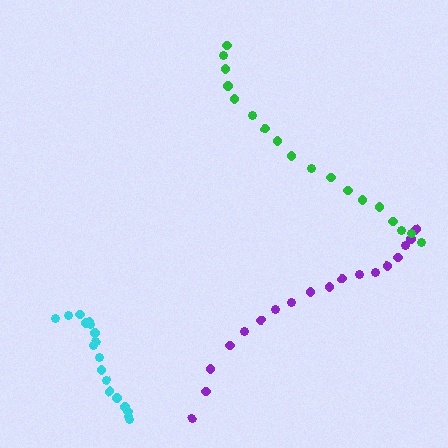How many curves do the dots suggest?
There are 3 distinct paths.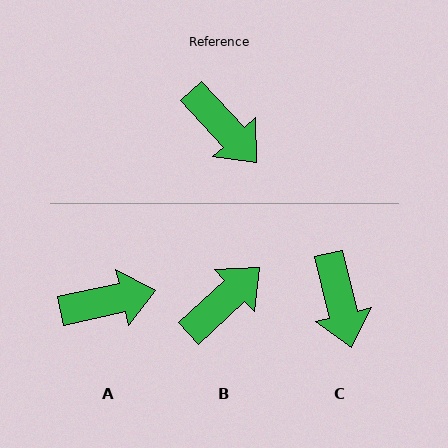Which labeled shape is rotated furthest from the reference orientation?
B, about 90 degrees away.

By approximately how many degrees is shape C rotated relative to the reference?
Approximately 29 degrees clockwise.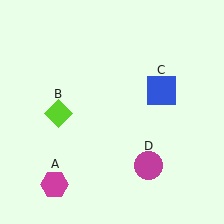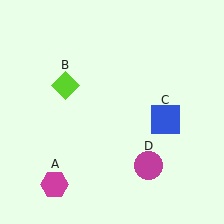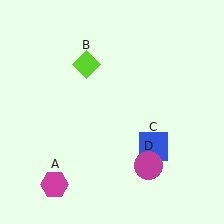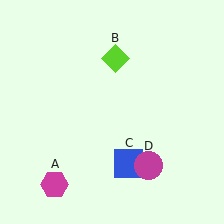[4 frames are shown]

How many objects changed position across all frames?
2 objects changed position: lime diamond (object B), blue square (object C).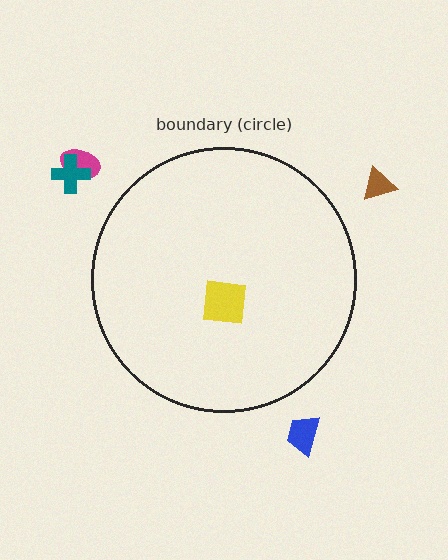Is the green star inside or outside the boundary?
Inside.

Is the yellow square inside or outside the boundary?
Inside.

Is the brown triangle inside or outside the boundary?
Outside.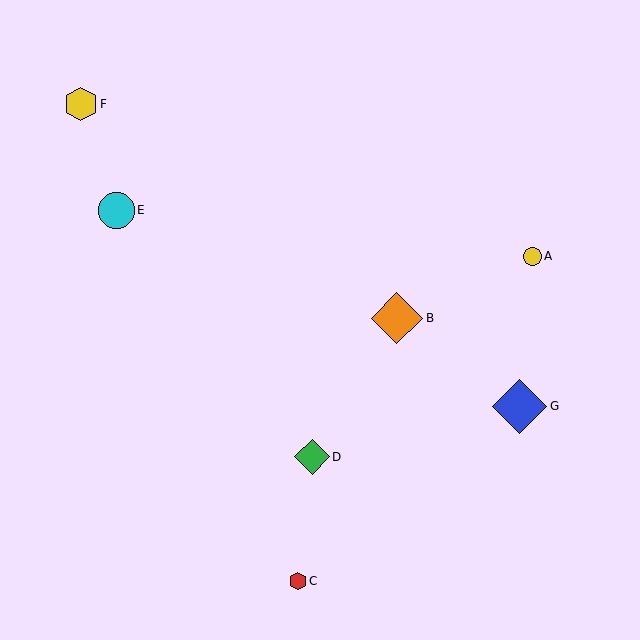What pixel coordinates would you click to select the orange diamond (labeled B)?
Click at (397, 318) to select the orange diamond B.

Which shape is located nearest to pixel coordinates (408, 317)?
The orange diamond (labeled B) at (397, 318) is nearest to that location.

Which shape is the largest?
The blue diamond (labeled G) is the largest.